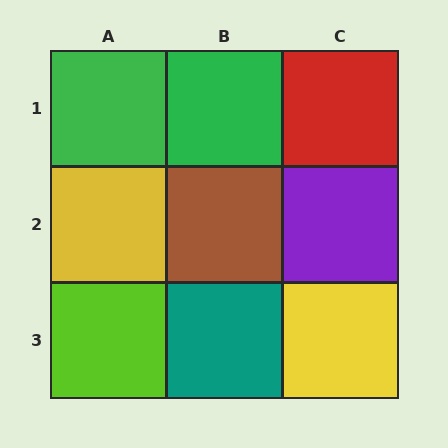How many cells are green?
2 cells are green.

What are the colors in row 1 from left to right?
Green, green, red.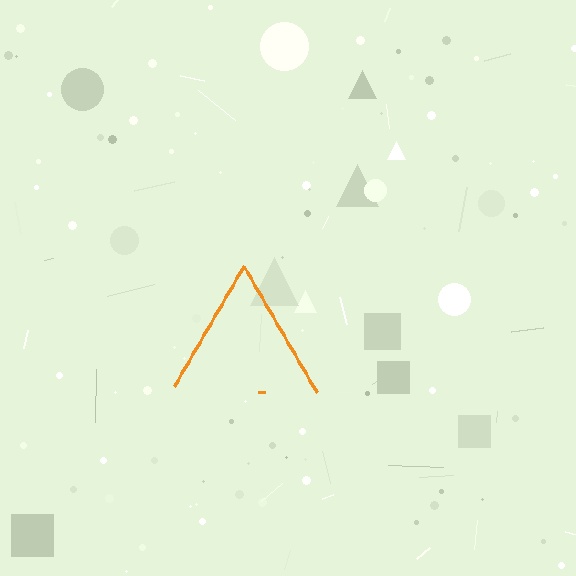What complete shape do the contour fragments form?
The contour fragments form a triangle.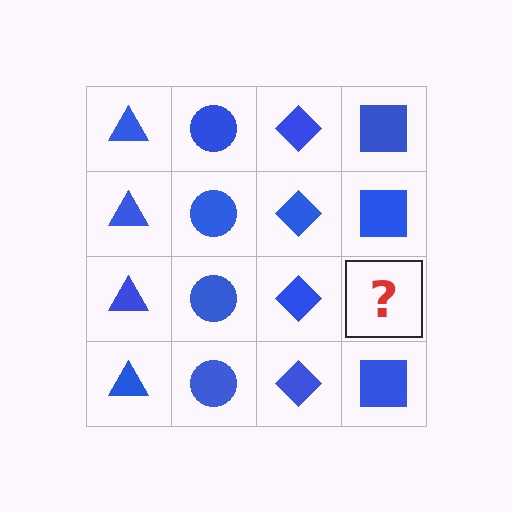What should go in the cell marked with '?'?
The missing cell should contain a blue square.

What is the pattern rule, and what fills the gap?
The rule is that each column has a consistent shape. The gap should be filled with a blue square.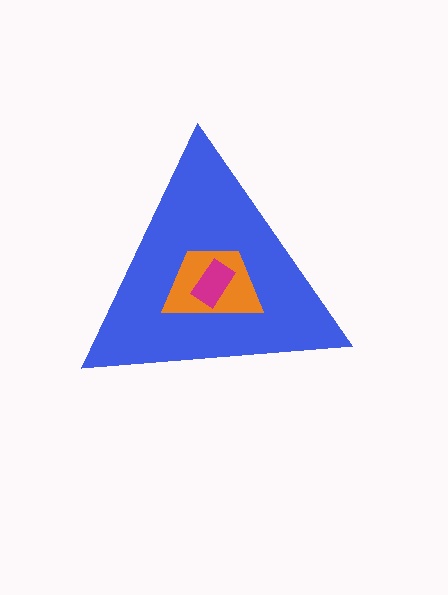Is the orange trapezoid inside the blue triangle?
Yes.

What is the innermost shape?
The magenta rectangle.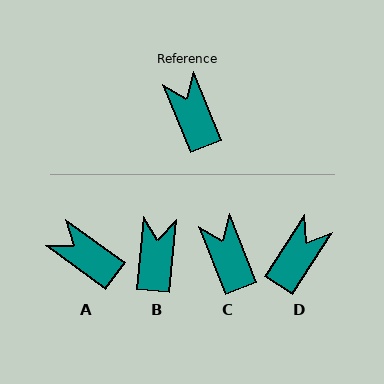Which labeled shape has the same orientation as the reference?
C.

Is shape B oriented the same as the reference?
No, it is off by about 27 degrees.